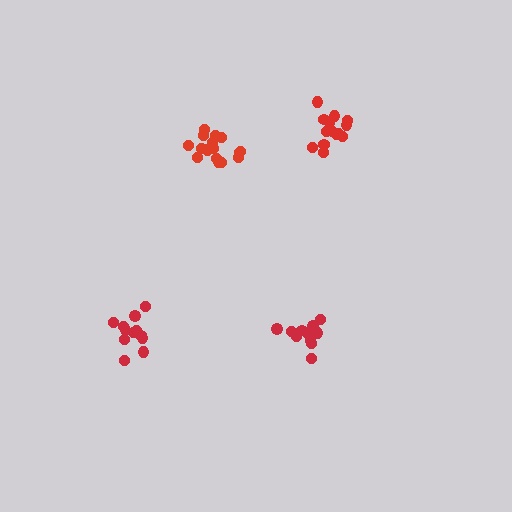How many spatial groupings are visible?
There are 4 spatial groupings.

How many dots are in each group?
Group 1: 16 dots, Group 2: 12 dots, Group 3: 14 dots, Group 4: 12 dots (54 total).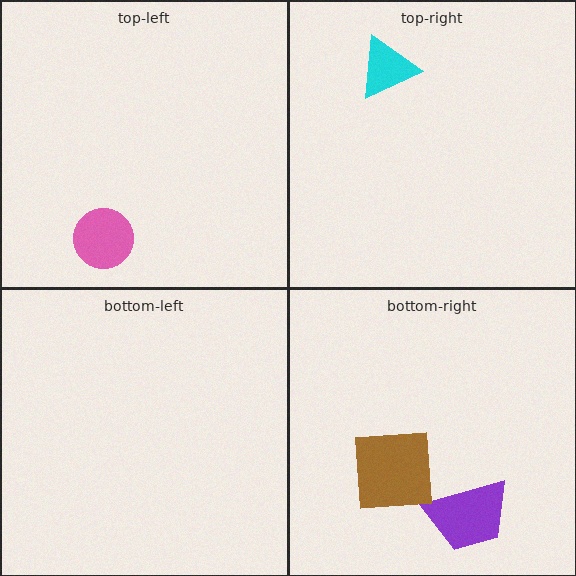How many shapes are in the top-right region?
1.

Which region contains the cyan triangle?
The top-right region.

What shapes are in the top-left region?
The pink circle.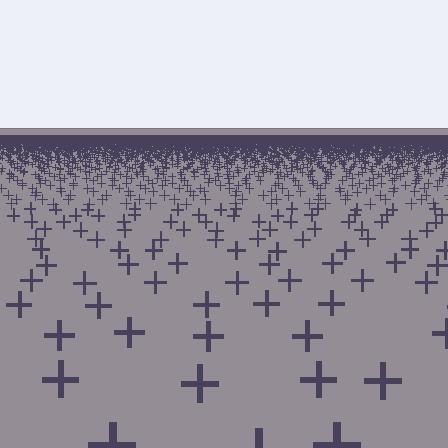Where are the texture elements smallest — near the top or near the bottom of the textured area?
Near the top.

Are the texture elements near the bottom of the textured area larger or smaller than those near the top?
Larger. Near the bottom, elements are closer to the viewer and appear at a bigger on-screen size.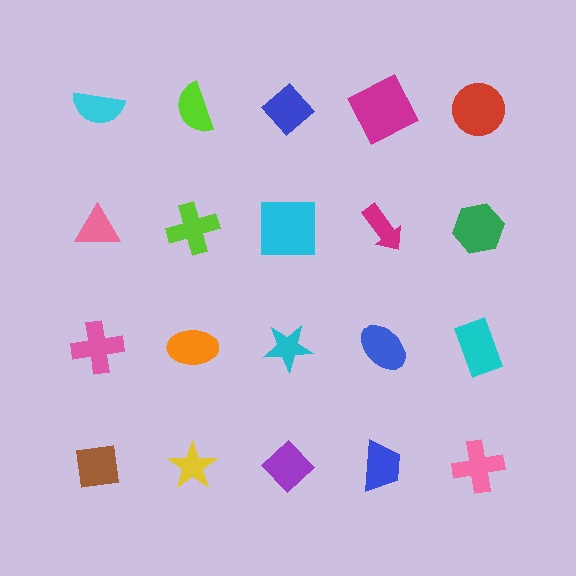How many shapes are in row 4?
5 shapes.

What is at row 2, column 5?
A green hexagon.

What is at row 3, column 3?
A cyan star.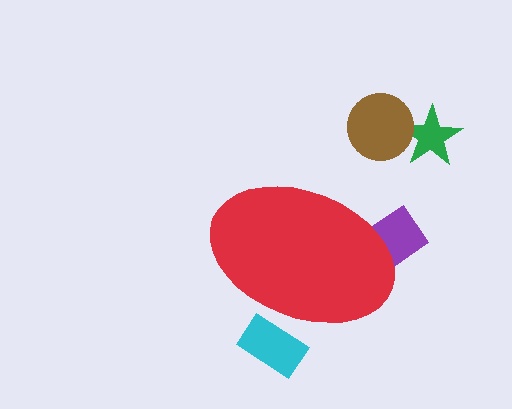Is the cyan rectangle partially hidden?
Yes, the cyan rectangle is partially hidden behind the red ellipse.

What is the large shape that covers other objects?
A red ellipse.